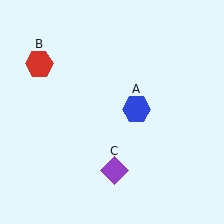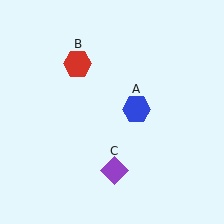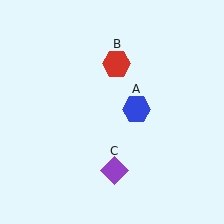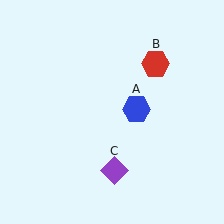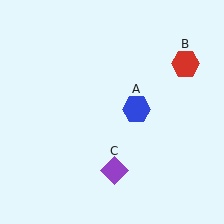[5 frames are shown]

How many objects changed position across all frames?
1 object changed position: red hexagon (object B).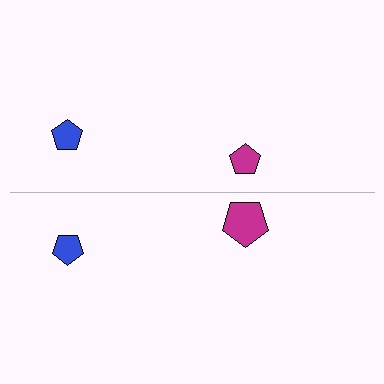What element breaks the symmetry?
The magenta pentagon on the bottom side has a different size than its mirror counterpart.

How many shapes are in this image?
There are 4 shapes in this image.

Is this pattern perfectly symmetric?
No, the pattern is not perfectly symmetric. The magenta pentagon on the bottom side has a different size than its mirror counterpart.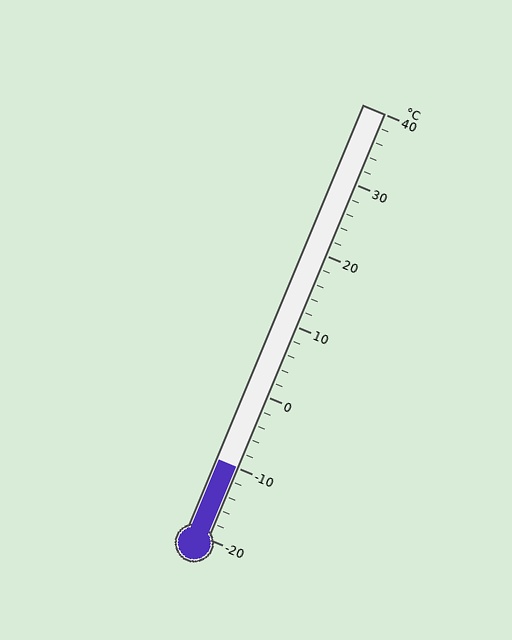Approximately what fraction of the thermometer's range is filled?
The thermometer is filled to approximately 15% of its range.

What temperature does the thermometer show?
The thermometer shows approximately -10°C.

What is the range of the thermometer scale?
The thermometer scale ranges from -20°C to 40°C.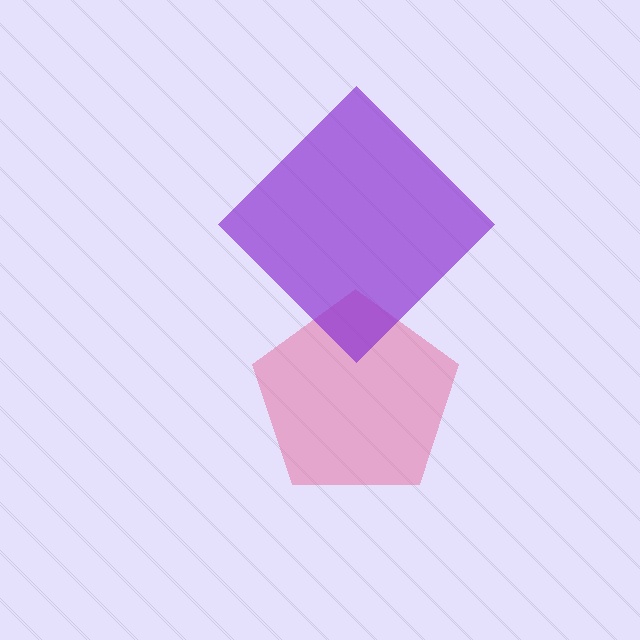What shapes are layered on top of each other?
The layered shapes are: a pink pentagon, a purple diamond.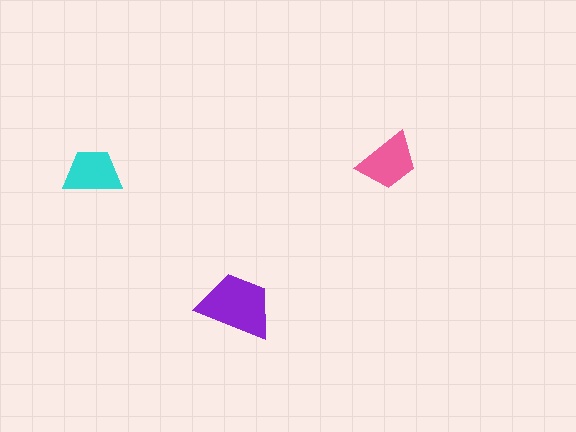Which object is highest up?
The pink trapezoid is topmost.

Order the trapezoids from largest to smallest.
the purple one, the pink one, the cyan one.